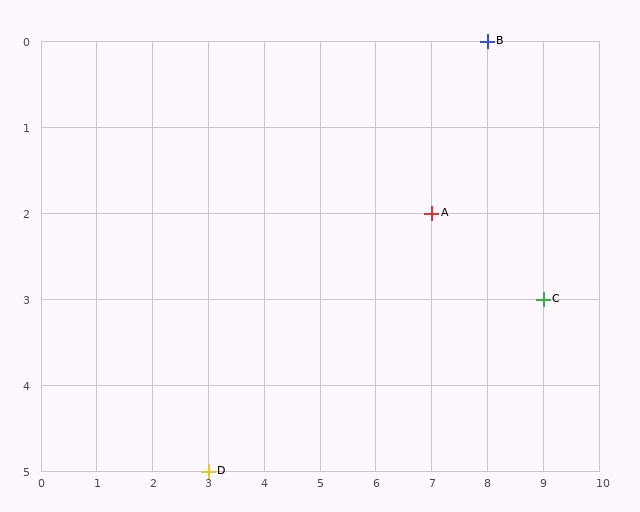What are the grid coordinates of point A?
Point A is at grid coordinates (7, 2).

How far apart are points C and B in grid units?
Points C and B are 1 column and 3 rows apart (about 3.2 grid units diagonally).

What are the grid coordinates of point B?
Point B is at grid coordinates (8, 0).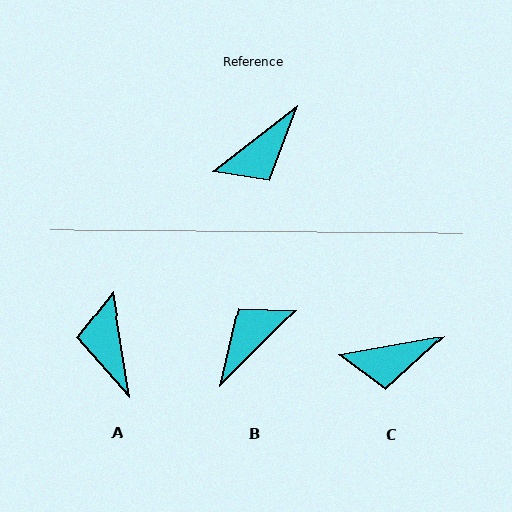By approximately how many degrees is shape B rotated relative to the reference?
Approximately 173 degrees clockwise.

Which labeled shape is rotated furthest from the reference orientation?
B, about 173 degrees away.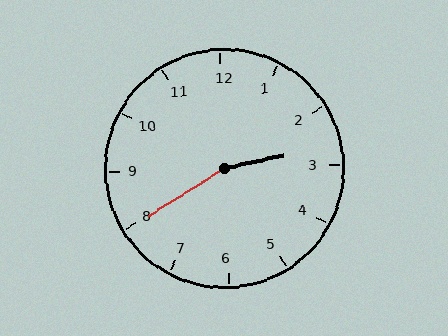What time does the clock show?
2:40.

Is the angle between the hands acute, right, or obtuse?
It is obtuse.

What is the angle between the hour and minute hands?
Approximately 160 degrees.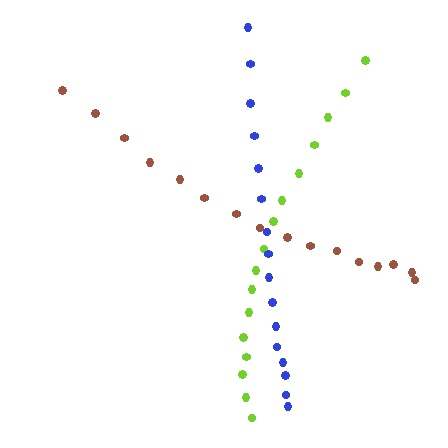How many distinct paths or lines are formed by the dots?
There are 3 distinct paths.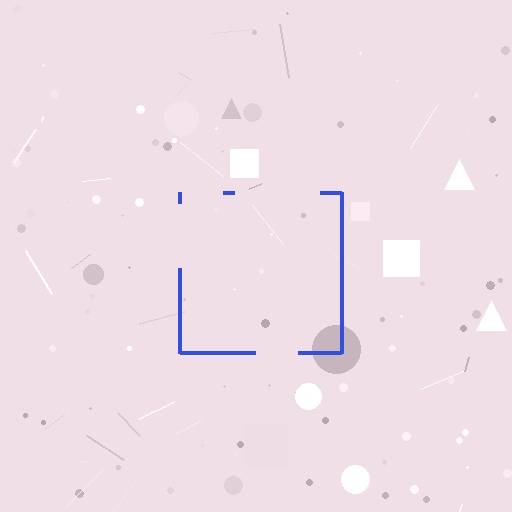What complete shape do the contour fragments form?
The contour fragments form a square.